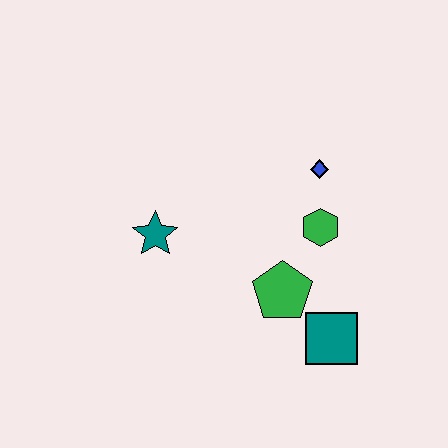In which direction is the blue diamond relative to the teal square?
The blue diamond is above the teal square.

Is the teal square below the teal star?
Yes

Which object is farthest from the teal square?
The teal star is farthest from the teal square.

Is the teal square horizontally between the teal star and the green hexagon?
No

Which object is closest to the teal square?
The green pentagon is closest to the teal square.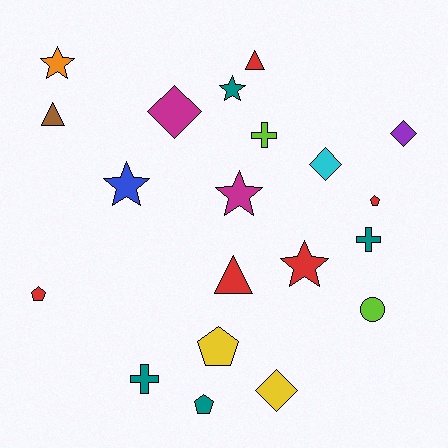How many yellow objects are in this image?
There are 2 yellow objects.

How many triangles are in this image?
There are 3 triangles.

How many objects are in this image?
There are 20 objects.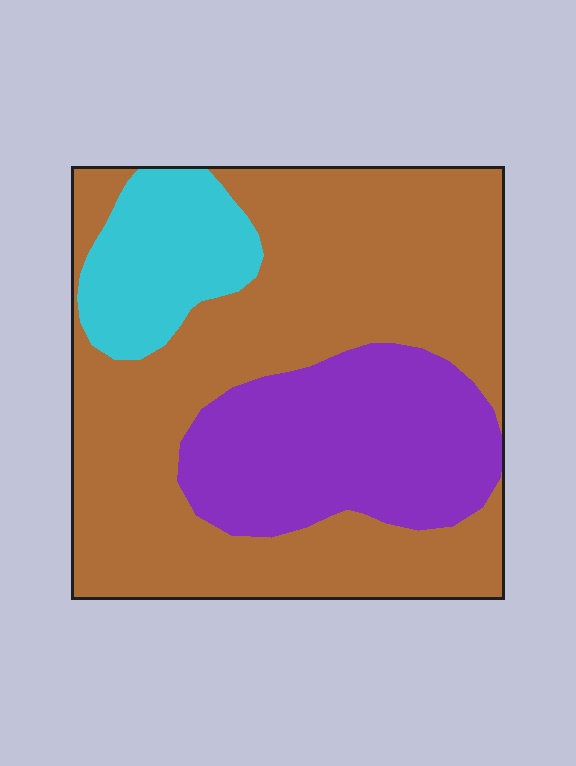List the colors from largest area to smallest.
From largest to smallest: brown, purple, cyan.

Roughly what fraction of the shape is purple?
Purple takes up about one quarter (1/4) of the shape.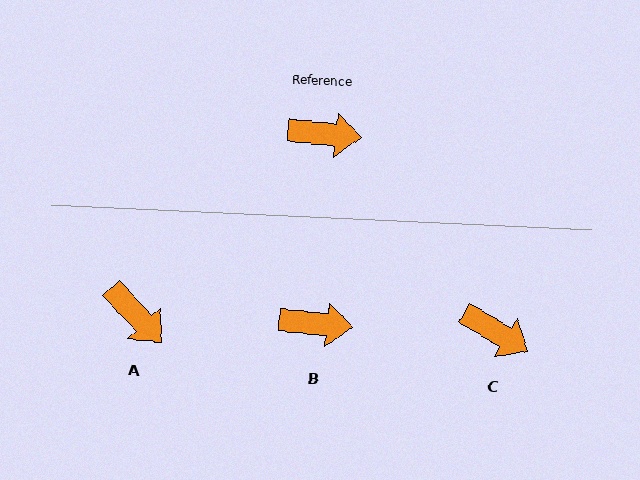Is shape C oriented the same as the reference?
No, it is off by about 25 degrees.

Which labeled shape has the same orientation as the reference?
B.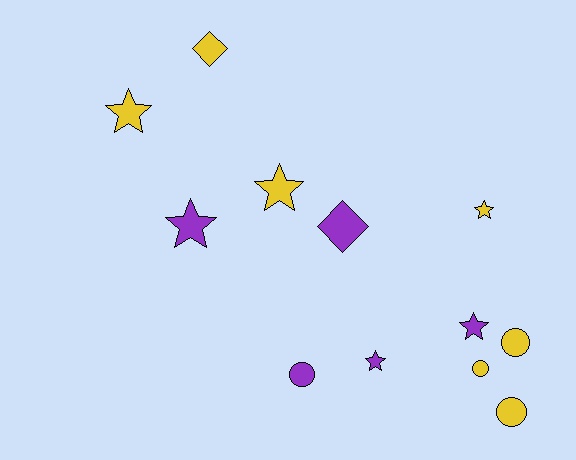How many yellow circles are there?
There are 3 yellow circles.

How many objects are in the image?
There are 12 objects.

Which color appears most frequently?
Yellow, with 7 objects.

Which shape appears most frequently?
Star, with 6 objects.